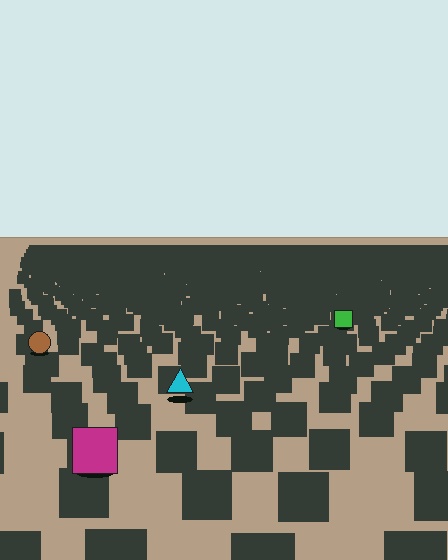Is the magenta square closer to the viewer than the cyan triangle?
Yes. The magenta square is closer — you can tell from the texture gradient: the ground texture is coarser near it.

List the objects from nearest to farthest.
From nearest to farthest: the magenta square, the cyan triangle, the brown circle, the green square.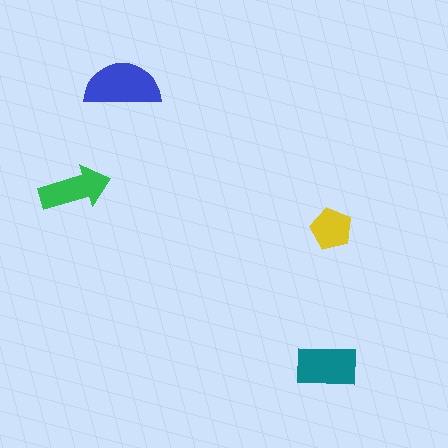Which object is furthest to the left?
The green arrow is leftmost.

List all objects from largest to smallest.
The blue semicircle, the teal rectangle, the green arrow, the yellow pentagon.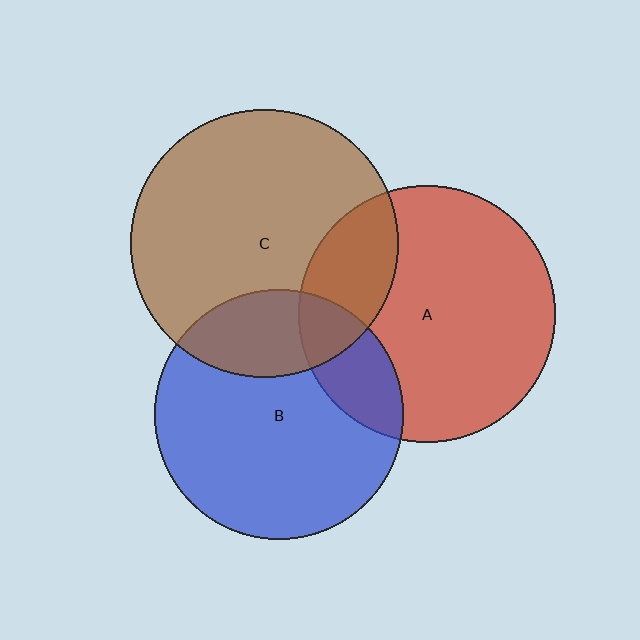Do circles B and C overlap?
Yes.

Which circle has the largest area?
Circle C (brown).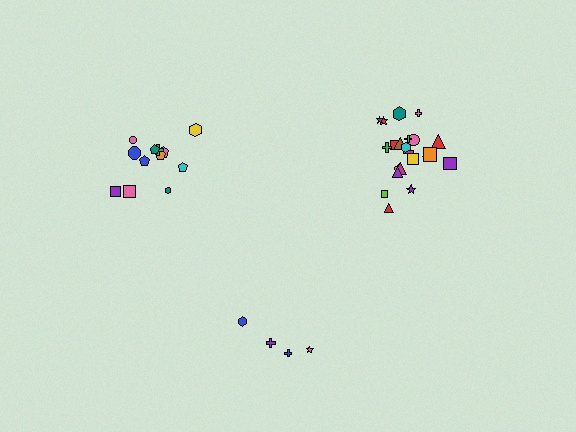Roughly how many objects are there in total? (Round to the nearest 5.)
Roughly 40 objects in total.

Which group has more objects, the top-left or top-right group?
The top-right group.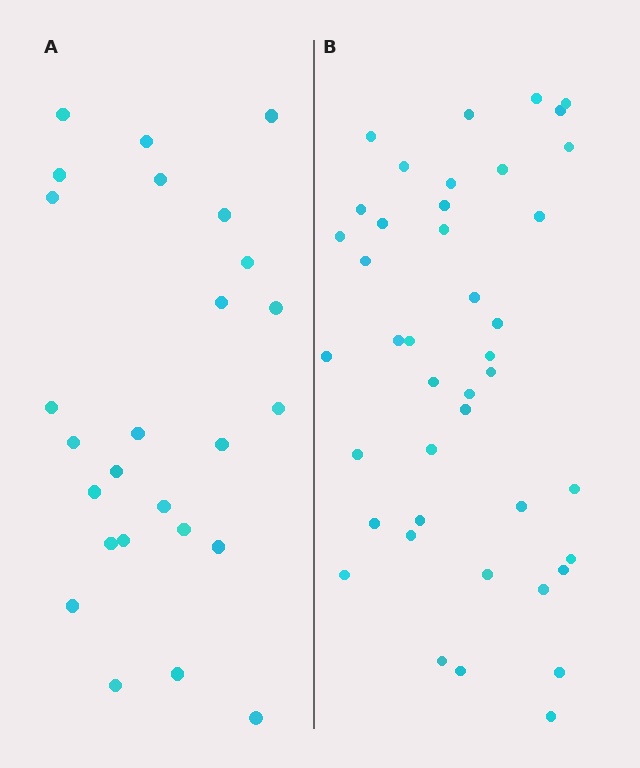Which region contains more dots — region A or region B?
Region B (the right region) has more dots.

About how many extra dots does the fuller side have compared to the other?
Region B has approximately 15 more dots than region A.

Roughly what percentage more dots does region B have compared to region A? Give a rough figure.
About 60% more.